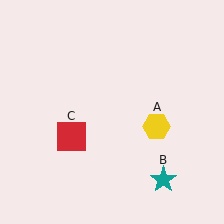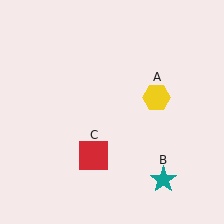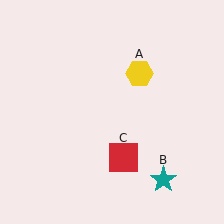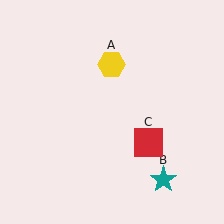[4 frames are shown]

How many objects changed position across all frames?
2 objects changed position: yellow hexagon (object A), red square (object C).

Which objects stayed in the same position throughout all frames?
Teal star (object B) remained stationary.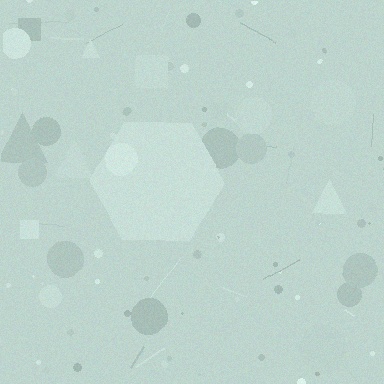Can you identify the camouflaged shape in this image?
The camouflaged shape is a hexagon.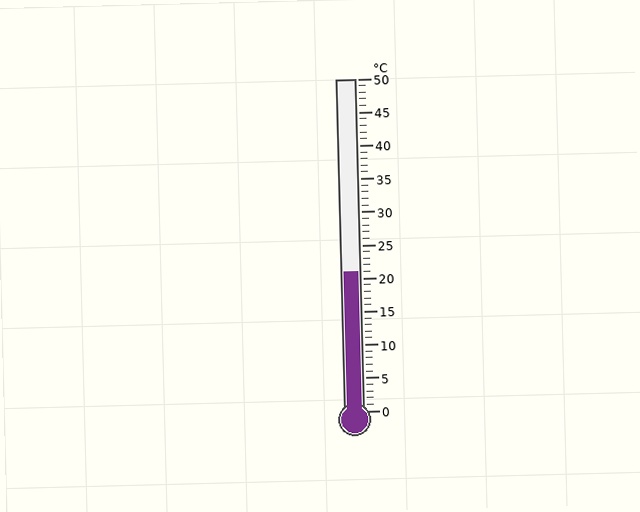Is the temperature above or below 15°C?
The temperature is above 15°C.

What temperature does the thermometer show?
The thermometer shows approximately 21°C.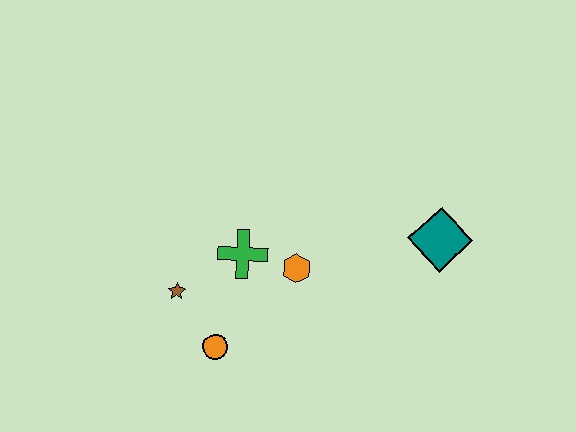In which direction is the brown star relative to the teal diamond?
The brown star is to the left of the teal diamond.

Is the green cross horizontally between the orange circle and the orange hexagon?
Yes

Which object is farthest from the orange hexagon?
The teal diamond is farthest from the orange hexagon.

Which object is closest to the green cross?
The orange hexagon is closest to the green cross.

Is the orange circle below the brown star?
Yes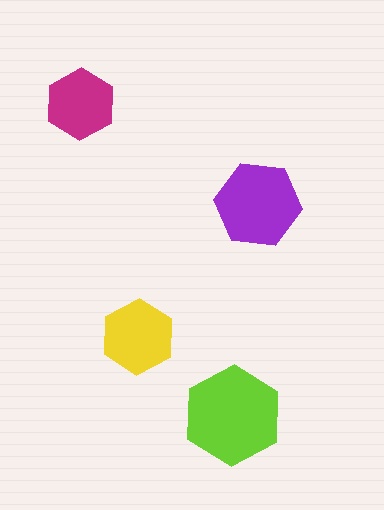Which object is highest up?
The magenta hexagon is topmost.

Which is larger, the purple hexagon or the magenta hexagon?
The purple one.